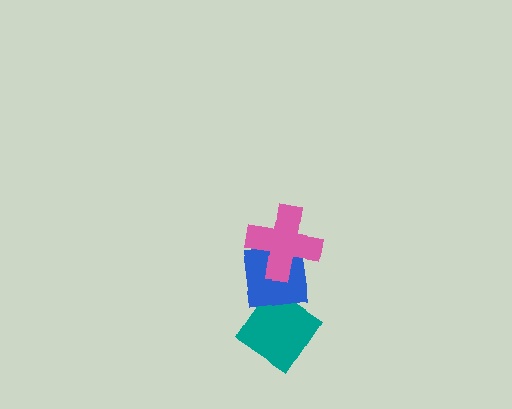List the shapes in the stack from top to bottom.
From top to bottom: the pink cross, the blue square, the teal diamond.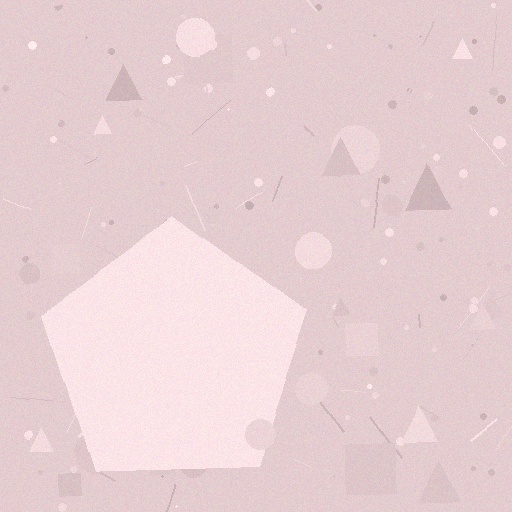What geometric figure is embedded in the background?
A pentagon is embedded in the background.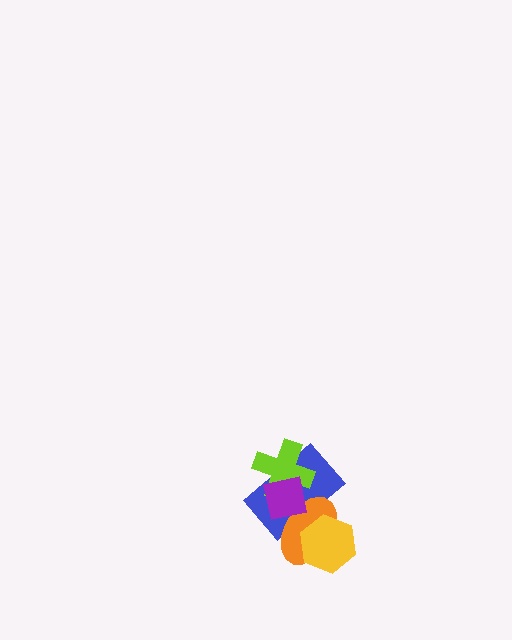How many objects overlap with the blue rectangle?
4 objects overlap with the blue rectangle.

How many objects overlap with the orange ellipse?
3 objects overlap with the orange ellipse.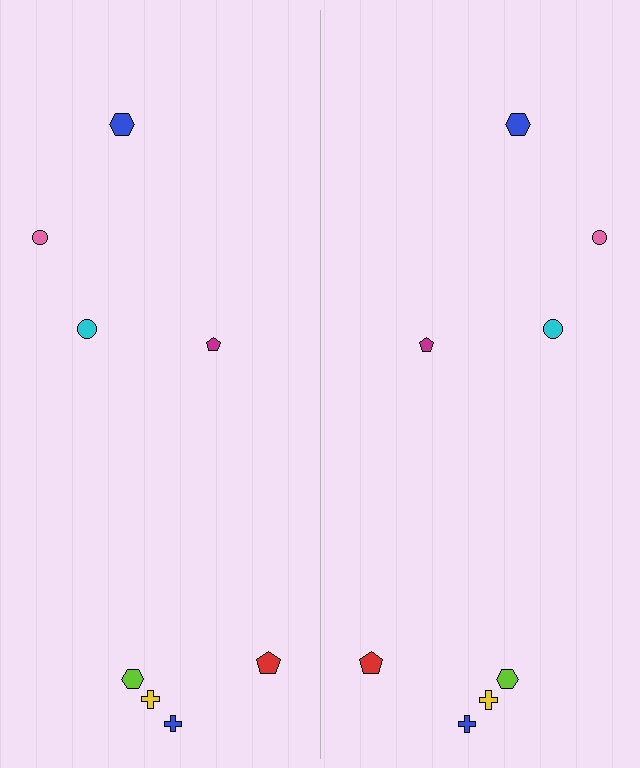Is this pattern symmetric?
Yes, this pattern has bilateral (reflection) symmetry.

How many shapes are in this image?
There are 16 shapes in this image.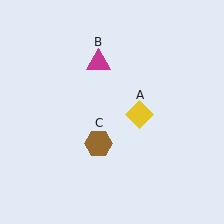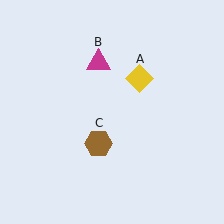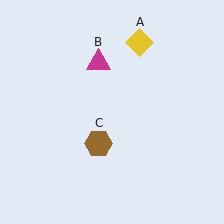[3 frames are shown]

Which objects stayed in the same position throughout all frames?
Magenta triangle (object B) and brown hexagon (object C) remained stationary.